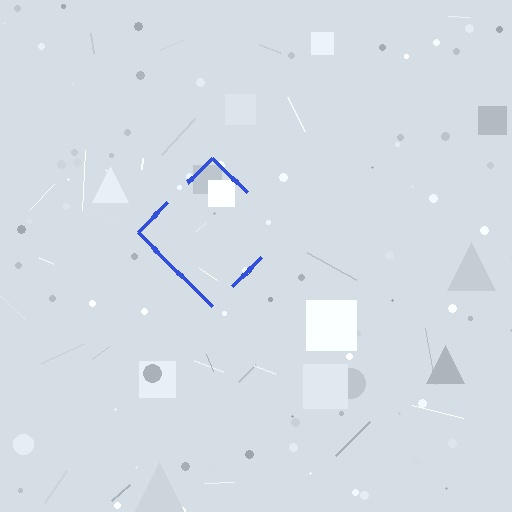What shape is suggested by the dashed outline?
The dashed outline suggests a diamond.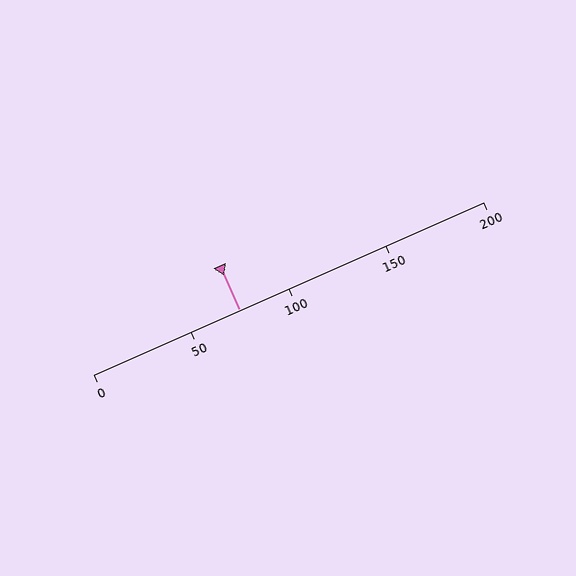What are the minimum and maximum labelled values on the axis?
The axis runs from 0 to 200.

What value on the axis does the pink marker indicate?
The marker indicates approximately 75.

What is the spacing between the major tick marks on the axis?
The major ticks are spaced 50 apart.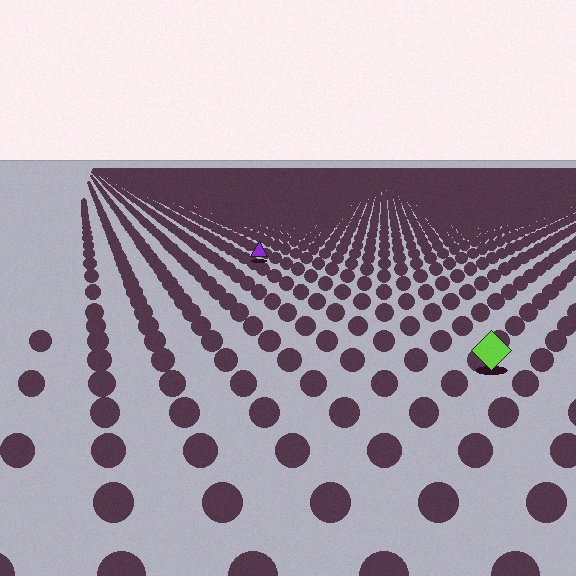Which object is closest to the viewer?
The lime diamond is closest. The texture marks near it are larger and more spread out.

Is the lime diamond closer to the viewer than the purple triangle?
Yes. The lime diamond is closer — you can tell from the texture gradient: the ground texture is coarser near it.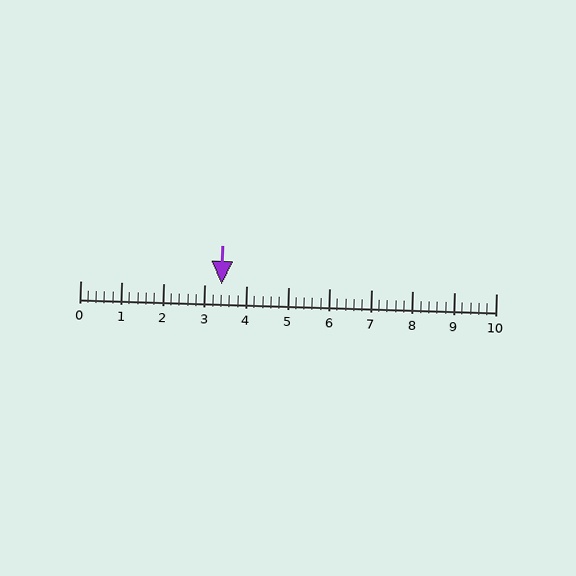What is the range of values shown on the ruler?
The ruler shows values from 0 to 10.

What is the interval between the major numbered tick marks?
The major tick marks are spaced 1 units apart.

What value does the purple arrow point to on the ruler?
The purple arrow points to approximately 3.4.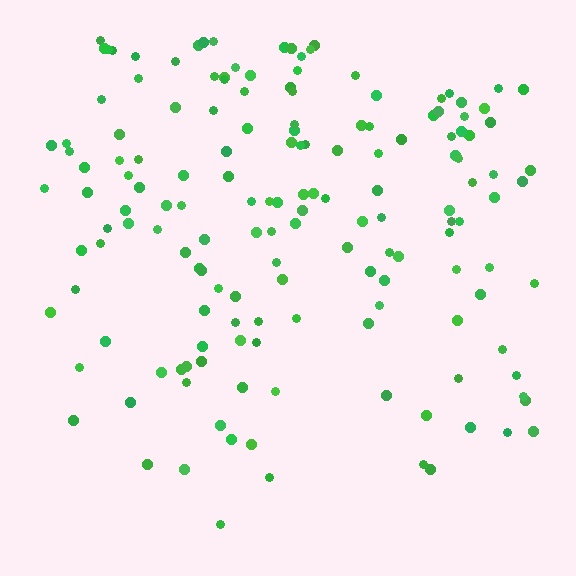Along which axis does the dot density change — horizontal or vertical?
Vertical.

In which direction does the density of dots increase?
From bottom to top, with the top side densest.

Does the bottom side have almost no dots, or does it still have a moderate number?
Still a moderate number, just noticeably fewer than the top.